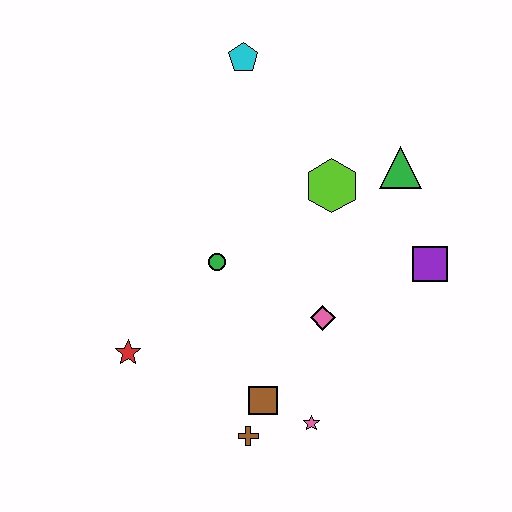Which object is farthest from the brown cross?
The cyan pentagon is farthest from the brown cross.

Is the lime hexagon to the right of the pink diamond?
Yes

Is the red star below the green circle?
Yes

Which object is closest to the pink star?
The brown square is closest to the pink star.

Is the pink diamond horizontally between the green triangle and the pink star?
Yes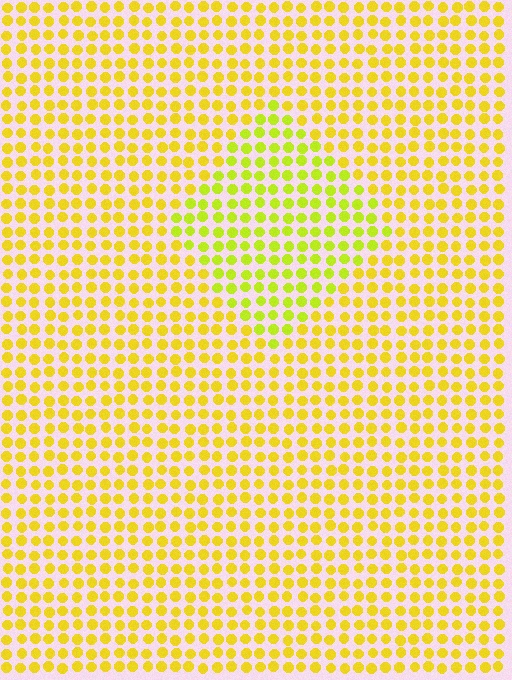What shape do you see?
I see a diamond.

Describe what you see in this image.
The image is filled with small yellow elements in a uniform arrangement. A diamond-shaped region is visible where the elements are tinted to a slightly different hue, forming a subtle color boundary.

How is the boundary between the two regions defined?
The boundary is defined purely by a slight shift in hue (about 22 degrees). Spacing, size, and orientation are identical on both sides.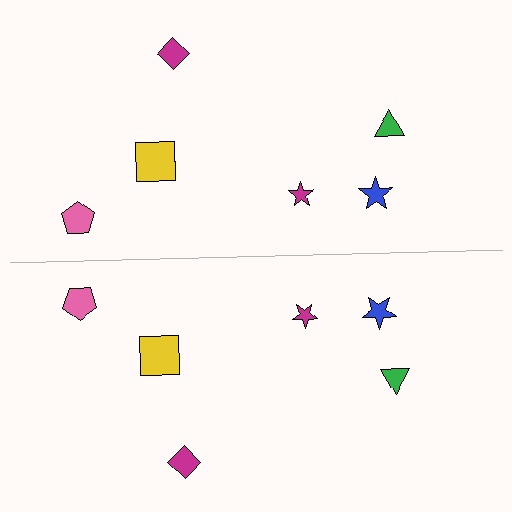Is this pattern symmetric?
Yes, this pattern has bilateral (reflection) symmetry.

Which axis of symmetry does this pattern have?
The pattern has a horizontal axis of symmetry running through the center of the image.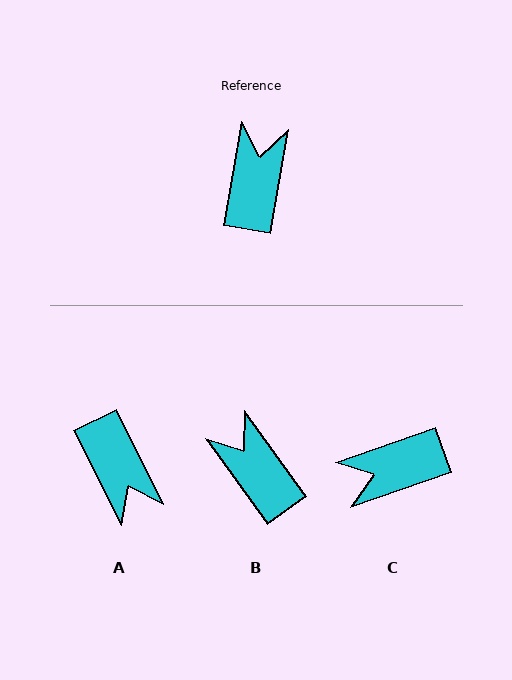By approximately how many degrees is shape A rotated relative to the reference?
Approximately 143 degrees clockwise.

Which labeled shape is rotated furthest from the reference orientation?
A, about 143 degrees away.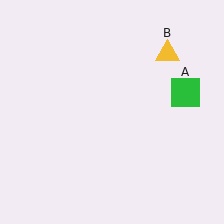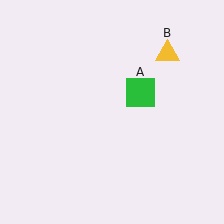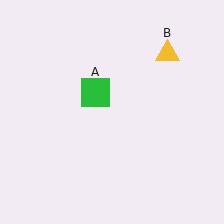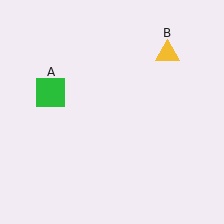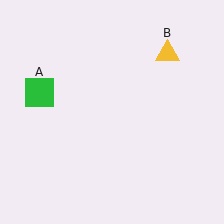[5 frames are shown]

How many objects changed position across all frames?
1 object changed position: green square (object A).